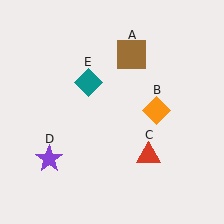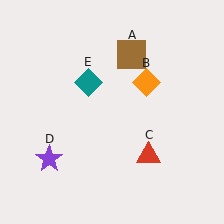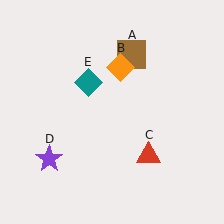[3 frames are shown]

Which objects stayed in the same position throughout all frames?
Brown square (object A) and red triangle (object C) and purple star (object D) and teal diamond (object E) remained stationary.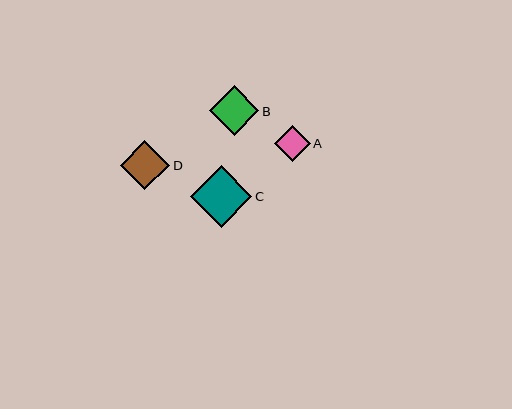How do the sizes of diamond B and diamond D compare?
Diamond B and diamond D are approximately the same size.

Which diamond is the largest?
Diamond C is the largest with a size of approximately 61 pixels.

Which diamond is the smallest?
Diamond A is the smallest with a size of approximately 35 pixels.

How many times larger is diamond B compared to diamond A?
Diamond B is approximately 1.4 times the size of diamond A.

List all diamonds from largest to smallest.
From largest to smallest: C, B, D, A.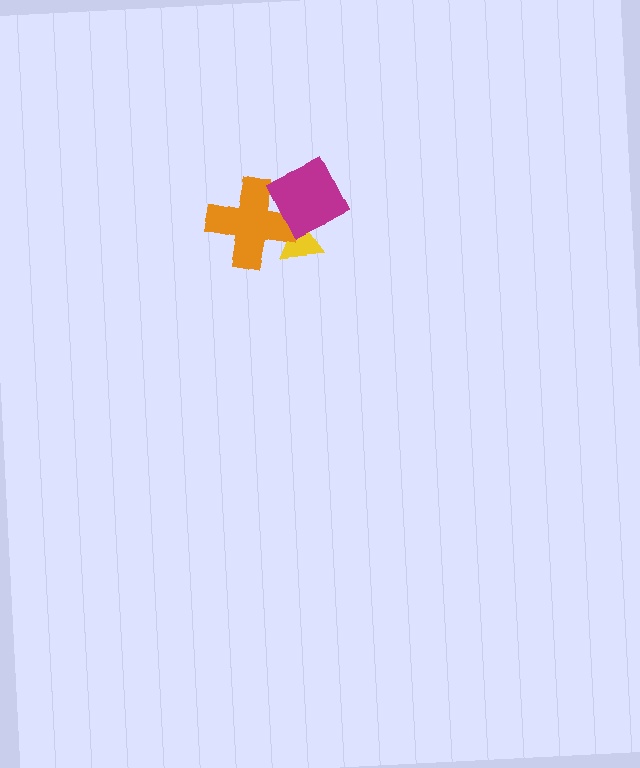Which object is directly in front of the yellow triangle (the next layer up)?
The orange cross is directly in front of the yellow triangle.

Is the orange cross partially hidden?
Yes, it is partially covered by another shape.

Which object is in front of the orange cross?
The magenta diamond is in front of the orange cross.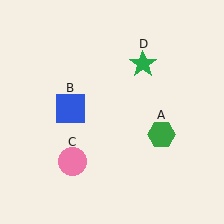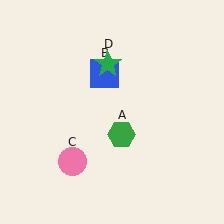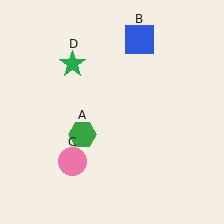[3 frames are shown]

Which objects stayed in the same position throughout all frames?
Pink circle (object C) remained stationary.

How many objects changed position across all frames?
3 objects changed position: green hexagon (object A), blue square (object B), green star (object D).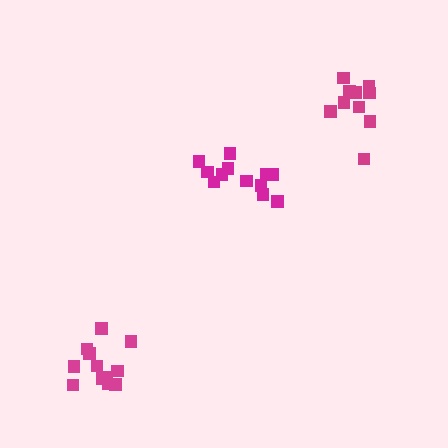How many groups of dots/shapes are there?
There are 3 groups.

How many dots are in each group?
Group 1: 12 dots, Group 2: 10 dots, Group 3: 12 dots (34 total).